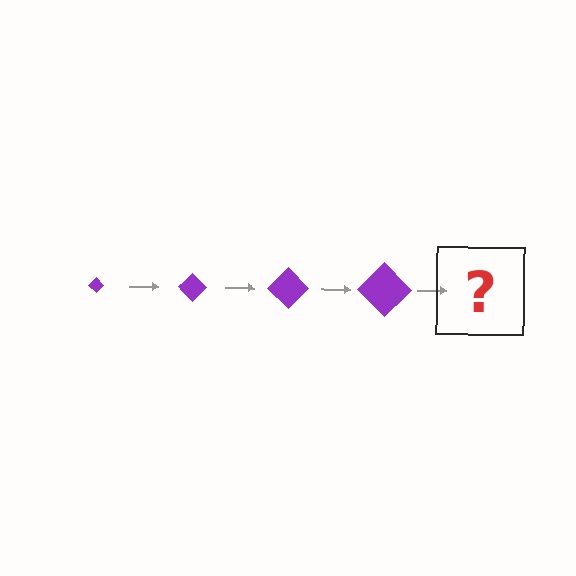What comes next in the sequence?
The next element should be a purple diamond, larger than the previous one.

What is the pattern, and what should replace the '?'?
The pattern is that the diamond gets progressively larger each step. The '?' should be a purple diamond, larger than the previous one.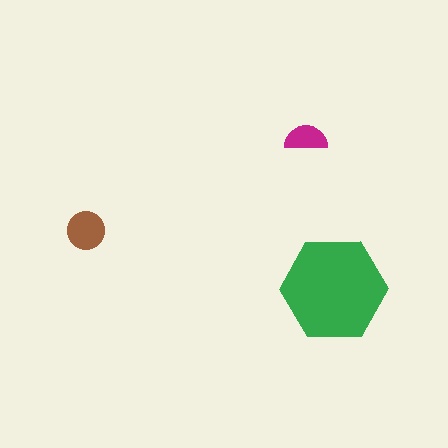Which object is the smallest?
The magenta semicircle.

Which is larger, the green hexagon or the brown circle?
The green hexagon.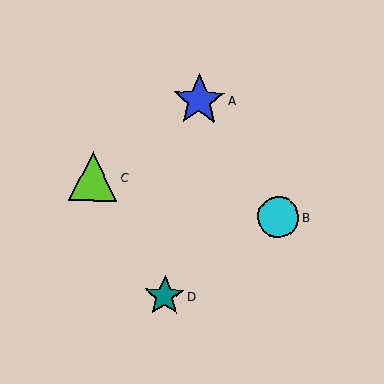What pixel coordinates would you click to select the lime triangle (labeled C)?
Click at (93, 176) to select the lime triangle C.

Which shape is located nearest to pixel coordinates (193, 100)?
The blue star (labeled A) at (199, 100) is nearest to that location.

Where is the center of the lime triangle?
The center of the lime triangle is at (93, 176).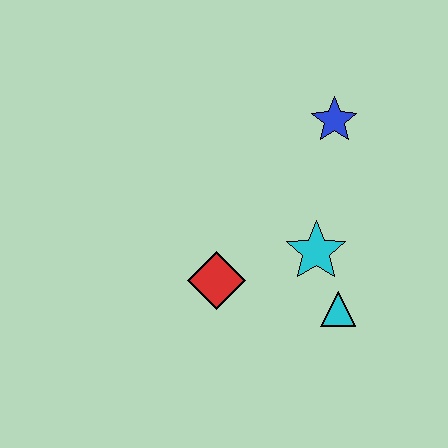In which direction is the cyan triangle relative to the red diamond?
The cyan triangle is to the right of the red diamond.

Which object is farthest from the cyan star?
The blue star is farthest from the cyan star.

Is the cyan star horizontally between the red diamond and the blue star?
Yes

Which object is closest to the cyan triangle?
The cyan star is closest to the cyan triangle.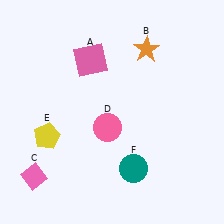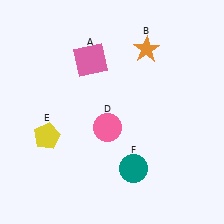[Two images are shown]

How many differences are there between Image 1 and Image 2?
There is 1 difference between the two images.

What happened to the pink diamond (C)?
The pink diamond (C) was removed in Image 2. It was in the bottom-left area of Image 1.